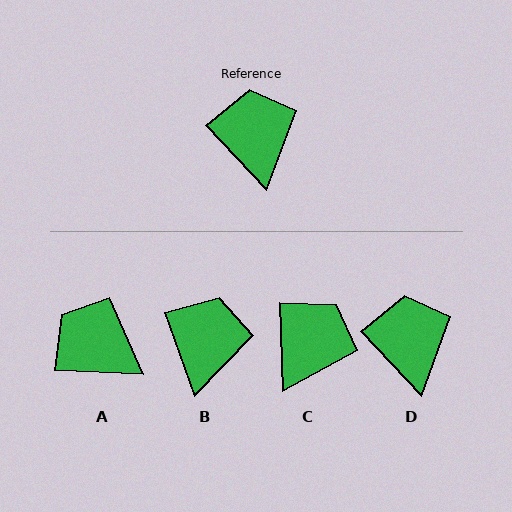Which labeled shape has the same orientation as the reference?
D.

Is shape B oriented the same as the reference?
No, it is off by about 24 degrees.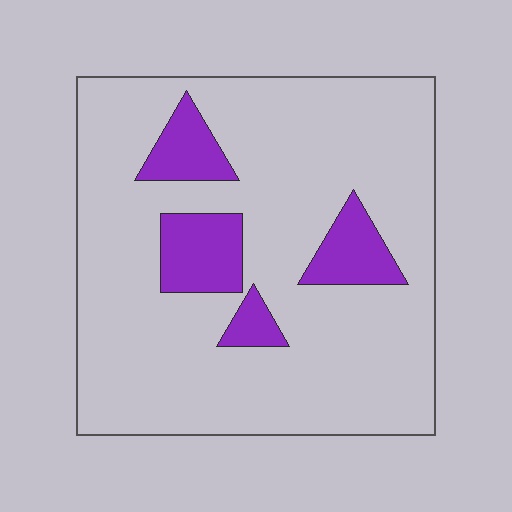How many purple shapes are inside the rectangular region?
4.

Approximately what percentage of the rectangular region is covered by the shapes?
Approximately 15%.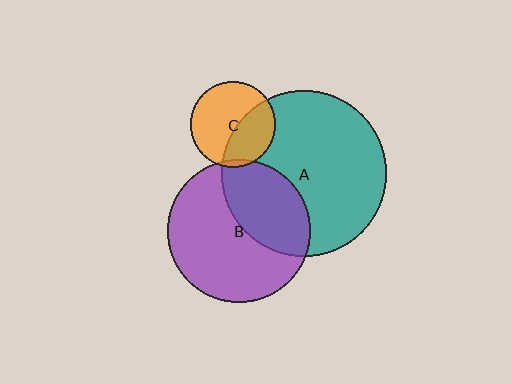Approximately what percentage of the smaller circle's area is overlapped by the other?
Approximately 40%.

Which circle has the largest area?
Circle A (teal).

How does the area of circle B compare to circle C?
Approximately 2.8 times.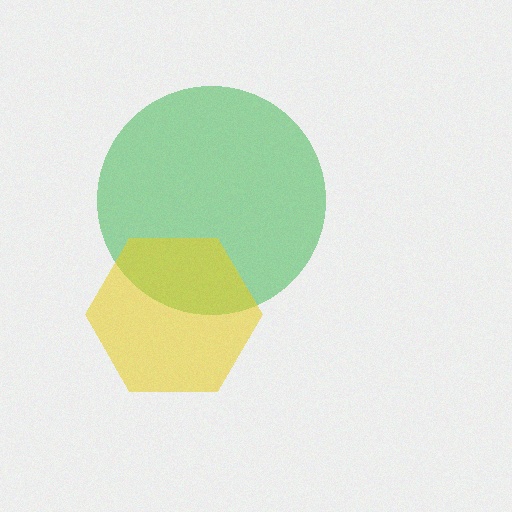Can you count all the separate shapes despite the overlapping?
Yes, there are 2 separate shapes.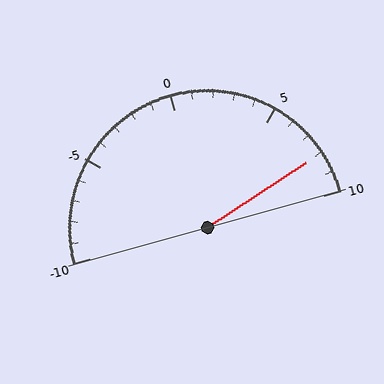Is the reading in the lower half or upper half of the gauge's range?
The reading is in the upper half of the range (-10 to 10).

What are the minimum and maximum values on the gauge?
The gauge ranges from -10 to 10.